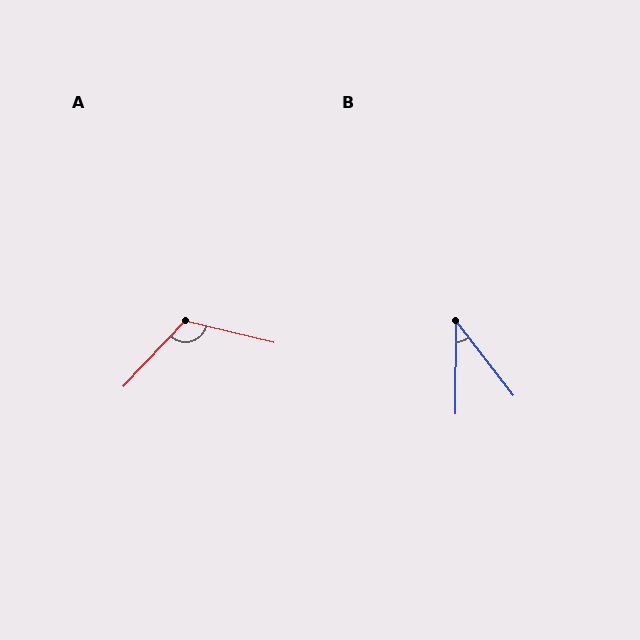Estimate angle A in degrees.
Approximately 120 degrees.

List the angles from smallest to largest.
B (38°), A (120°).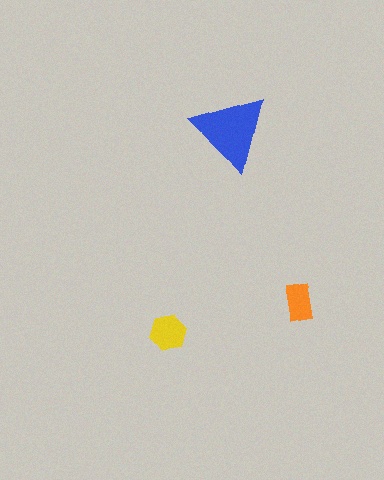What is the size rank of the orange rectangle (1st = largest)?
3rd.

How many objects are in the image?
There are 3 objects in the image.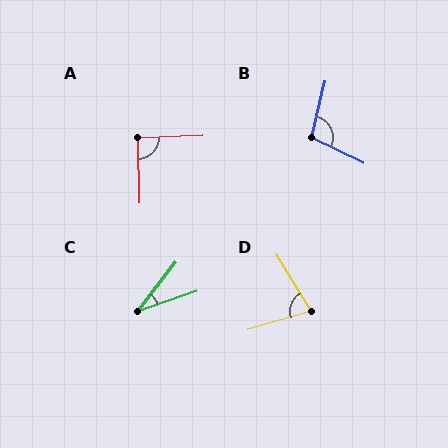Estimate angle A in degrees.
Approximately 91 degrees.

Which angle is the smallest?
C, at approximately 33 degrees.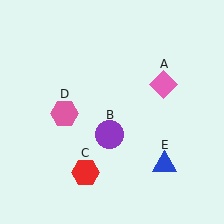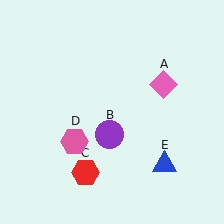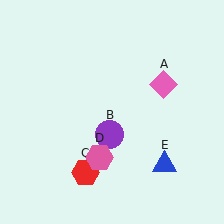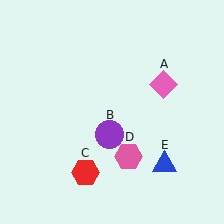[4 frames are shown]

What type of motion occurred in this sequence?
The pink hexagon (object D) rotated counterclockwise around the center of the scene.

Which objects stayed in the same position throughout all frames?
Pink diamond (object A) and purple circle (object B) and red hexagon (object C) and blue triangle (object E) remained stationary.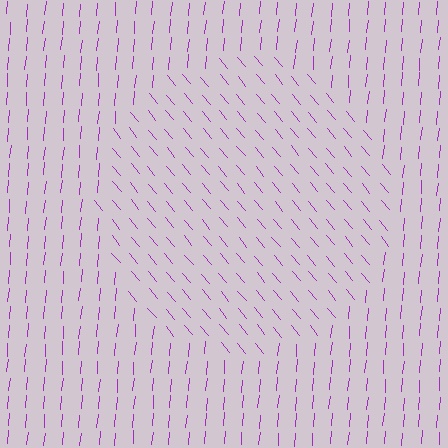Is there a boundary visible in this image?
Yes, there is a texture boundary formed by a change in line orientation.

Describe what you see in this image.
The image is filled with small purple line segments. A circle region in the image has lines oriented differently from the surrounding lines, creating a visible texture boundary.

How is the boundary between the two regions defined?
The boundary is defined purely by a change in line orientation (approximately 45 degrees difference). All lines are the same color and thickness.